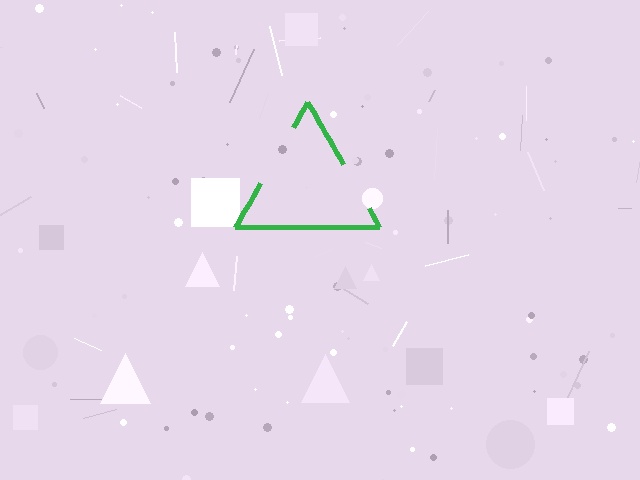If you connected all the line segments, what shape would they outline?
They would outline a triangle.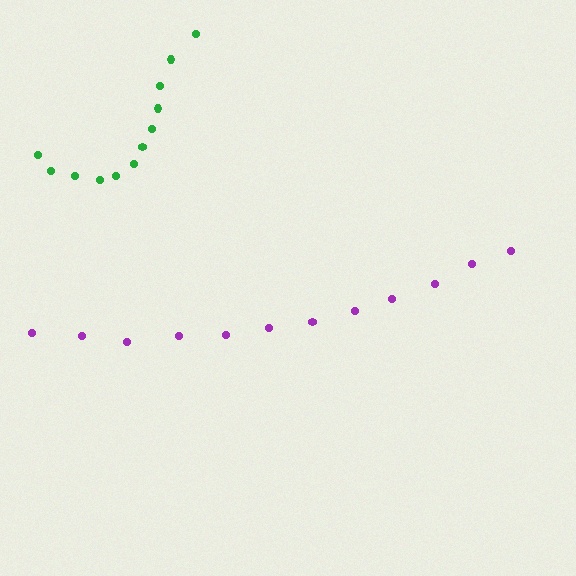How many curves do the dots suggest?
There are 2 distinct paths.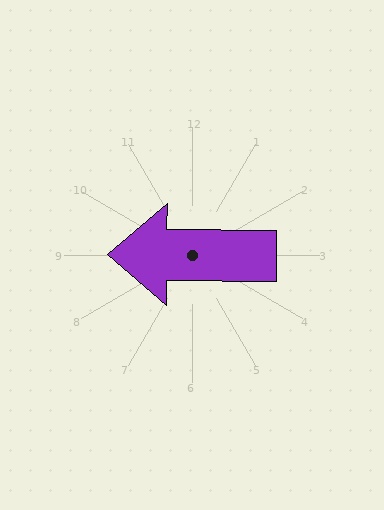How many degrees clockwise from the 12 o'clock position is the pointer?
Approximately 271 degrees.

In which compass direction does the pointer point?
West.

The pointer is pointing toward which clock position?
Roughly 9 o'clock.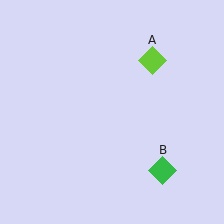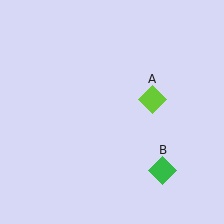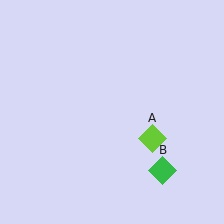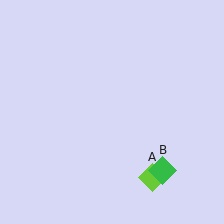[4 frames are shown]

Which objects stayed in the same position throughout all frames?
Green diamond (object B) remained stationary.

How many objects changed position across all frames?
1 object changed position: lime diamond (object A).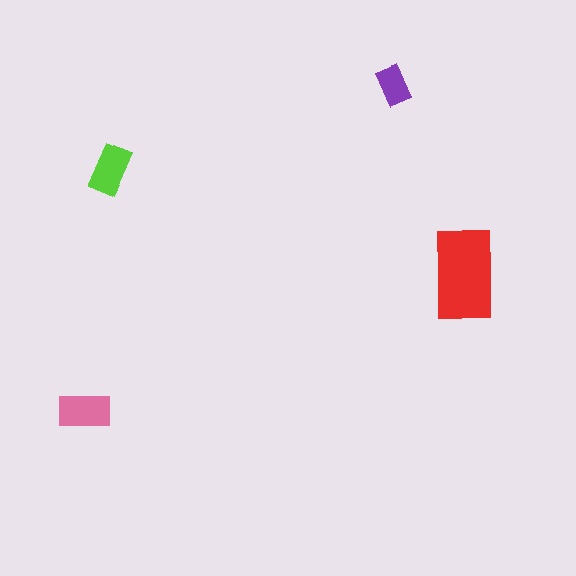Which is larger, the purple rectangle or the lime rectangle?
The lime one.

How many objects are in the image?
There are 4 objects in the image.